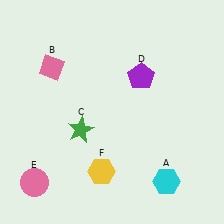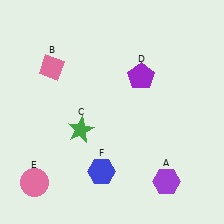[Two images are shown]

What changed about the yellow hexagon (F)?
In Image 1, F is yellow. In Image 2, it changed to blue.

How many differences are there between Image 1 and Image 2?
There are 2 differences between the two images.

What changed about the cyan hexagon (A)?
In Image 1, A is cyan. In Image 2, it changed to purple.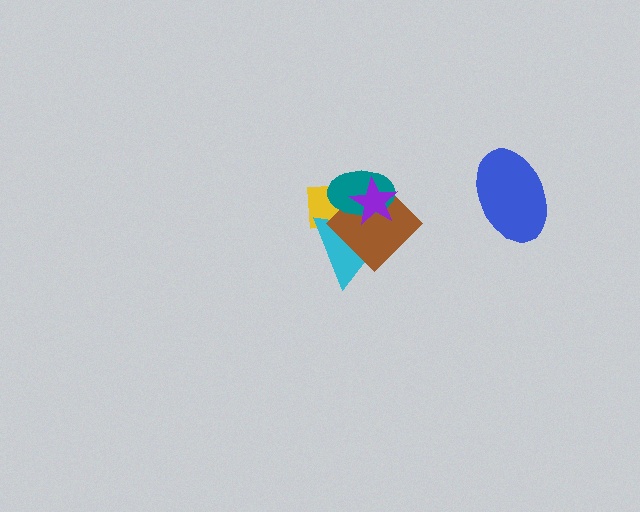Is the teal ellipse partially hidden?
Yes, it is partially covered by another shape.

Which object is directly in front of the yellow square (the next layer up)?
The cyan triangle is directly in front of the yellow square.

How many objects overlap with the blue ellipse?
0 objects overlap with the blue ellipse.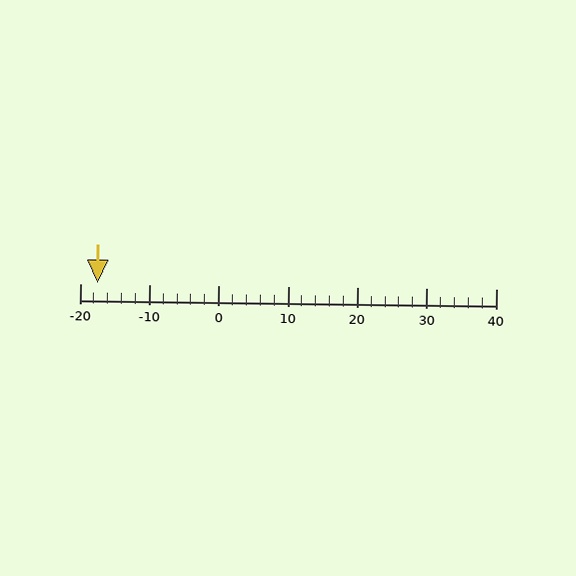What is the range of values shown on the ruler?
The ruler shows values from -20 to 40.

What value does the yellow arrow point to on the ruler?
The yellow arrow points to approximately -18.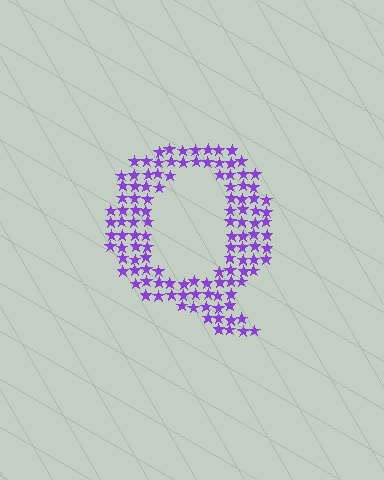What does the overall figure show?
The overall figure shows the letter Q.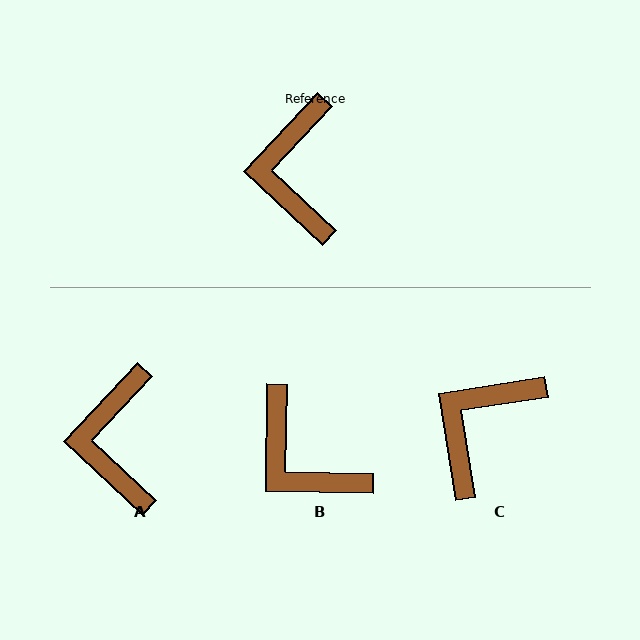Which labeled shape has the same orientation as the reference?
A.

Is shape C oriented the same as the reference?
No, it is off by about 38 degrees.